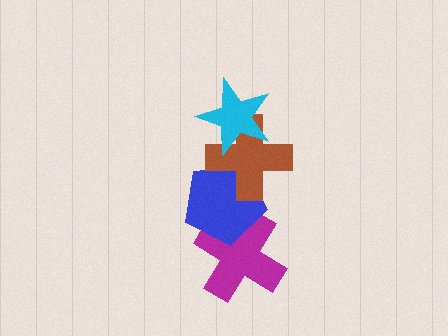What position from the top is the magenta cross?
The magenta cross is 4th from the top.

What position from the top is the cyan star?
The cyan star is 1st from the top.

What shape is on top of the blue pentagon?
The brown cross is on top of the blue pentagon.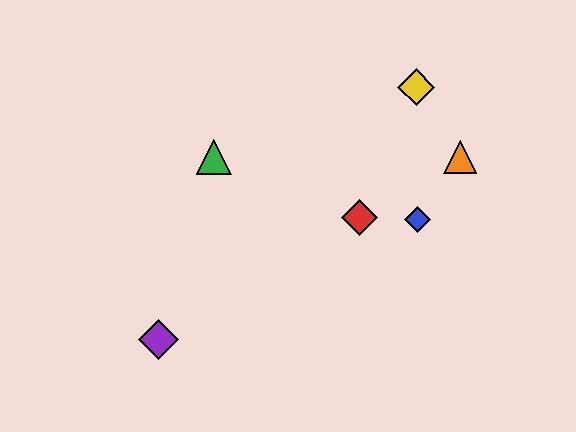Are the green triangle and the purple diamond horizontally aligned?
No, the green triangle is at y≈157 and the purple diamond is at y≈340.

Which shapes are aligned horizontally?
The green triangle, the orange triangle are aligned horizontally.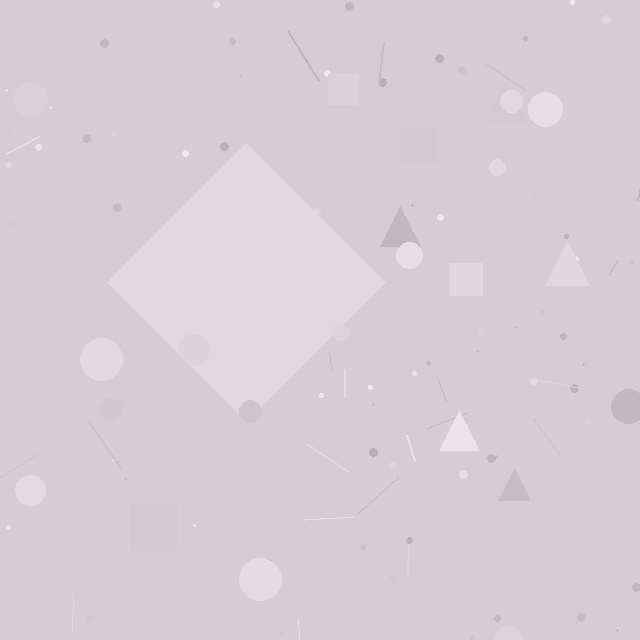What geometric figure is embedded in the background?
A diamond is embedded in the background.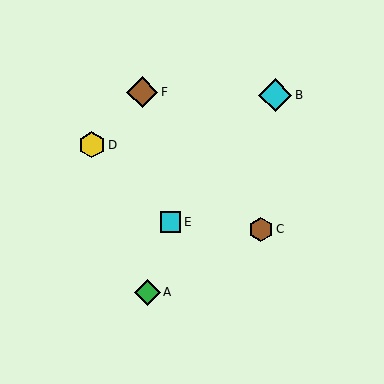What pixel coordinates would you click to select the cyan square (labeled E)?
Click at (170, 222) to select the cyan square E.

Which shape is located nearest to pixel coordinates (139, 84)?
The brown diamond (labeled F) at (142, 92) is nearest to that location.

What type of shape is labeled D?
Shape D is a yellow hexagon.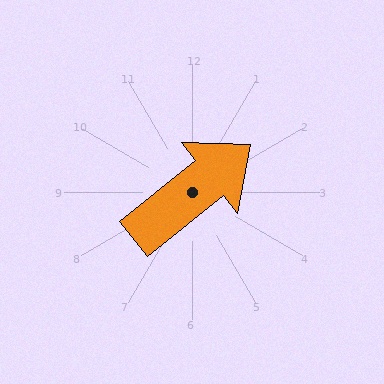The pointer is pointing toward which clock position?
Roughly 2 o'clock.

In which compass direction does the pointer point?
Northeast.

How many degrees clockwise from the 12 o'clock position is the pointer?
Approximately 51 degrees.